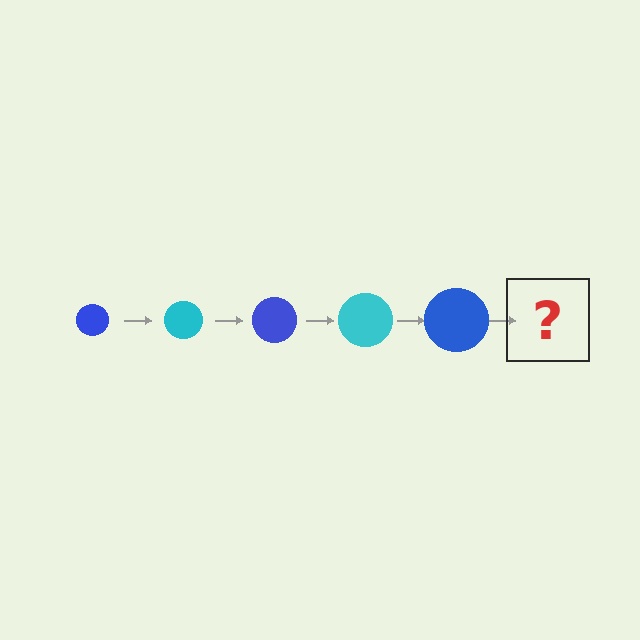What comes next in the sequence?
The next element should be a cyan circle, larger than the previous one.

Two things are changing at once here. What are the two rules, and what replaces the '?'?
The two rules are that the circle grows larger each step and the color cycles through blue and cyan. The '?' should be a cyan circle, larger than the previous one.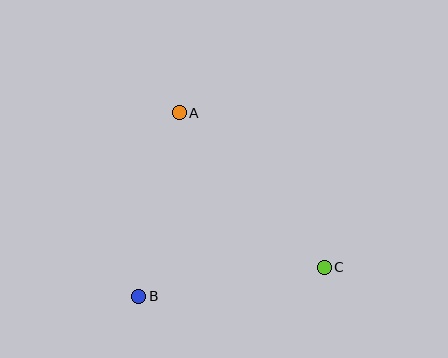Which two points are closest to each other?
Points B and C are closest to each other.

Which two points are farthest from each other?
Points A and C are farthest from each other.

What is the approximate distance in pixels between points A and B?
The distance between A and B is approximately 188 pixels.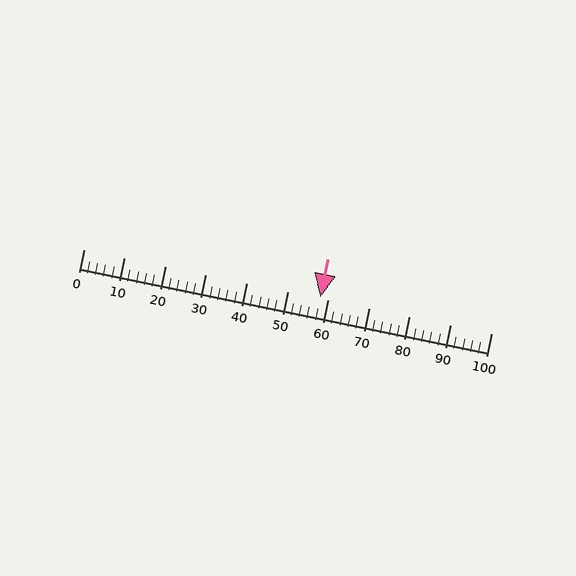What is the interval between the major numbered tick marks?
The major tick marks are spaced 10 units apart.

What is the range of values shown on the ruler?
The ruler shows values from 0 to 100.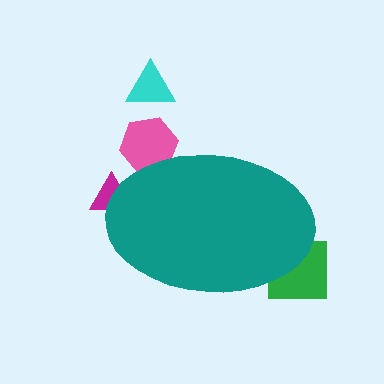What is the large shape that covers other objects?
A teal ellipse.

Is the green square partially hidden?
Yes, the green square is partially hidden behind the teal ellipse.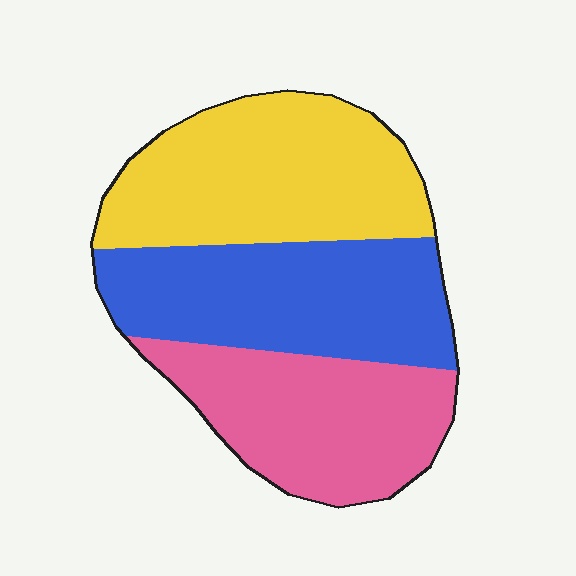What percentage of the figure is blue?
Blue takes up about one third (1/3) of the figure.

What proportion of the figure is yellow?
Yellow covers roughly 35% of the figure.